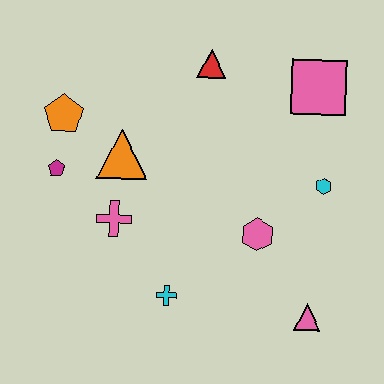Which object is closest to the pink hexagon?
The cyan hexagon is closest to the pink hexagon.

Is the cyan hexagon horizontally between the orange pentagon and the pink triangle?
No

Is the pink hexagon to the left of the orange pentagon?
No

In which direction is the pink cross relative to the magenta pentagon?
The pink cross is to the right of the magenta pentagon.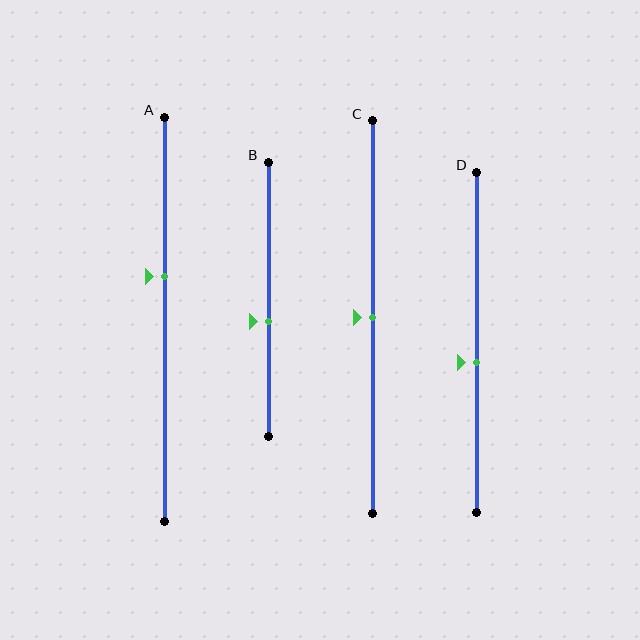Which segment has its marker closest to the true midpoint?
Segment C has its marker closest to the true midpoint.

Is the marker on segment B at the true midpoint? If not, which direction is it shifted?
No, the marker on segment B is shifted downward by about 8% of the segment length.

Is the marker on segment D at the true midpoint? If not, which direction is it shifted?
No, the marker on segment D is shifted downward by about 6% of the segment length.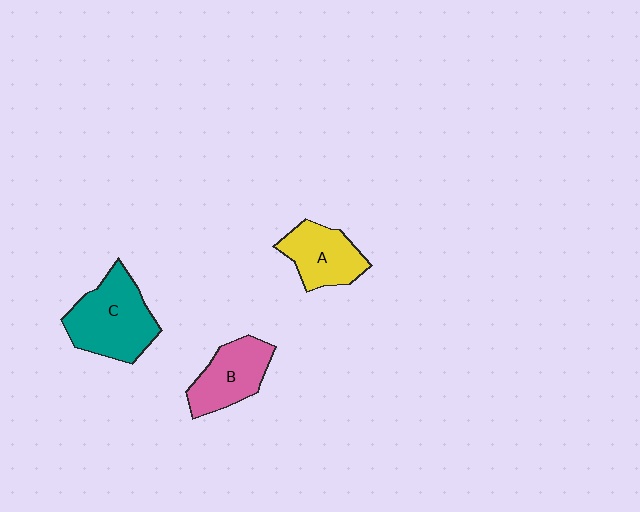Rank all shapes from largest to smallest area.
From largest to smallest: C (teal), B (pink), A (yellow).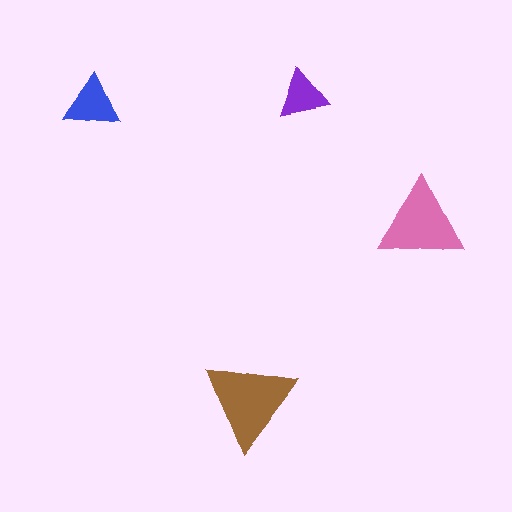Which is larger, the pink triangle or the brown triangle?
The brown one.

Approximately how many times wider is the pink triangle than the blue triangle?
About 1.5 times wider.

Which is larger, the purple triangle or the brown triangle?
The brown one.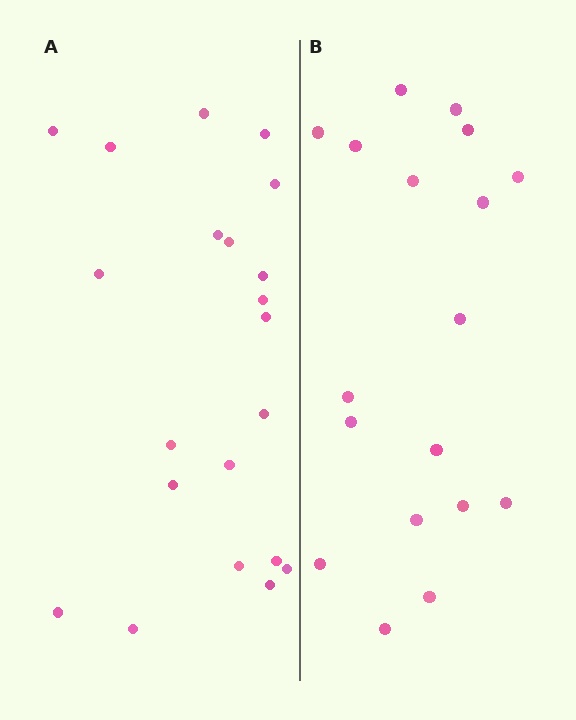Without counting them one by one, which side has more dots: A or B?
Region A (the left region) has more dots.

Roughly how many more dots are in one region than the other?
Region A has just a few more — roughly 2 or 3 more dots than region B.